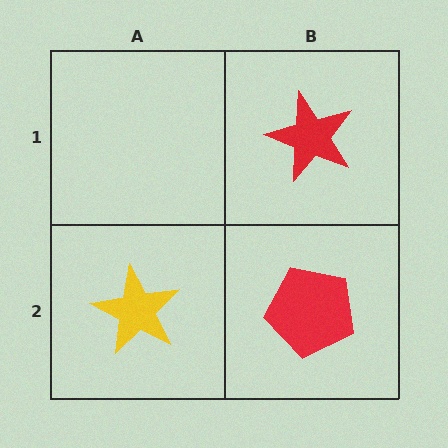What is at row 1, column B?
A red star.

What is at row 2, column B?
A red pentagon.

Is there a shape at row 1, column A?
No, that cell is empty.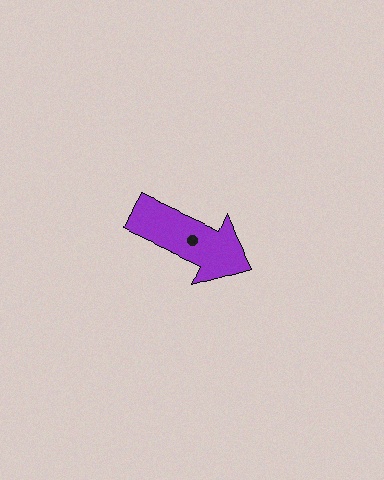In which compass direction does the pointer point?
Southeast.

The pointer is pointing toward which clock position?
Roughly 4 o'clock.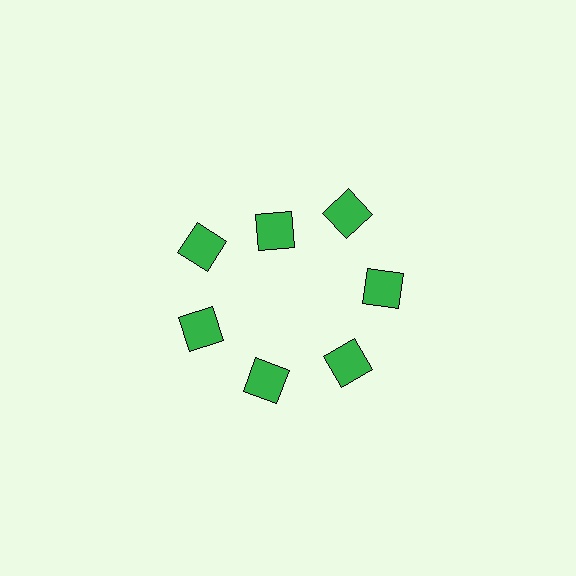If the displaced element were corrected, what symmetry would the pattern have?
It would have 7-fold rotational symmetry — the pattern would map onto itself every 51 degrees.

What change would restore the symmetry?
The symmetry would be restored by moving it outward, back onto the ring so that all 7 squares sit at equal angles and equal distance from the center.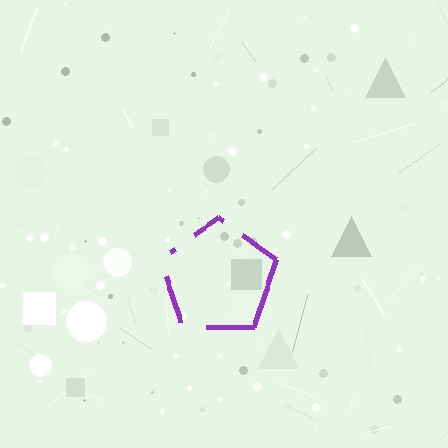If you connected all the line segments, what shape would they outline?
They would outline a pentagon.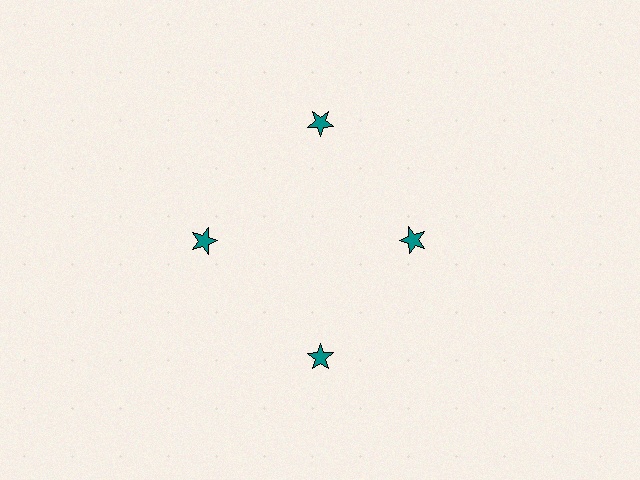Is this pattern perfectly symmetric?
No. The 4 teal stars are arranged in a ring, but one element near the 3 o'clock position is pulled inward toward the center, breaking the 4-fold rotational symmetry.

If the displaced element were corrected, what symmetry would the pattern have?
It would have 4-fold rotational symmetry — the pattern would map onto itself every 90 degrees.